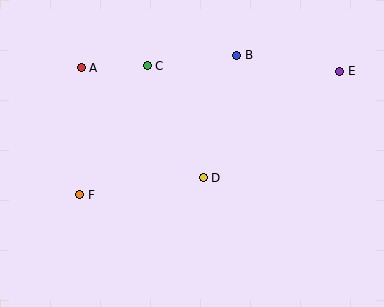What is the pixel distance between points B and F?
The distance between B and F is 210 pixels.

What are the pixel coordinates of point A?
Point A is at (81, 68).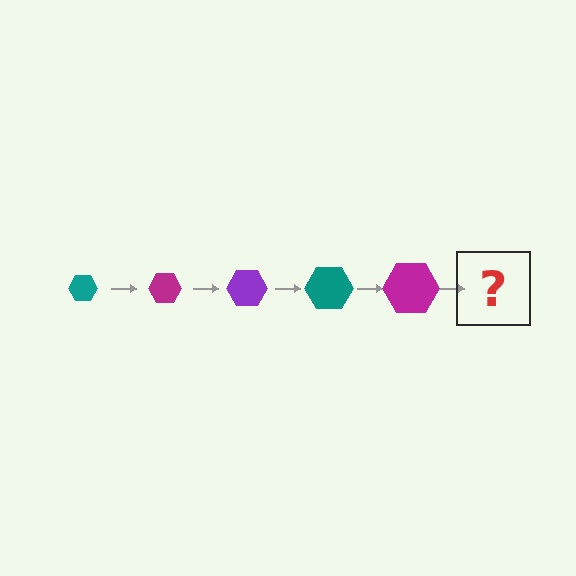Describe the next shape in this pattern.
It should be a purple hexagon, larger than the previous one.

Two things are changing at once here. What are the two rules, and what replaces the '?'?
The two rules are that the hexagon grows larger each step and the color cycles through teal, magenta, and purple. The '?' should be a purple hexagon, larger than the previous one.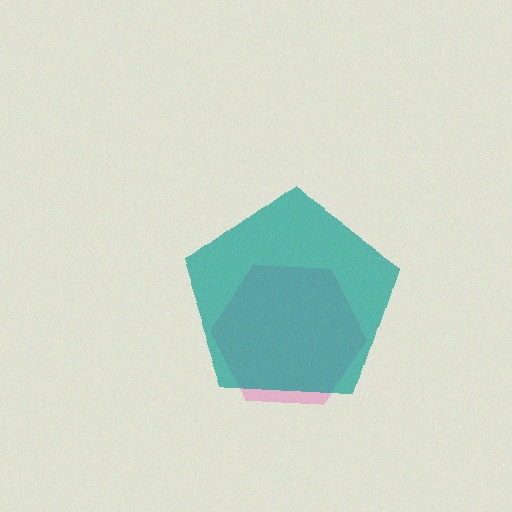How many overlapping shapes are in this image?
There are 2 overlapping shapes in the image.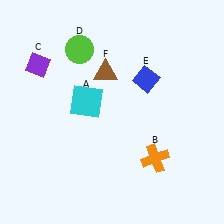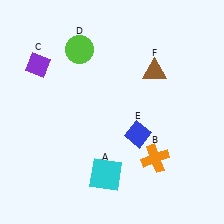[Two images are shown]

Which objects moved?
The objects that moved are: the cyan square (A), the blue diamond (E), the brown triangle (F).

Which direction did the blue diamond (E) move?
The blue diamond (E) moved down.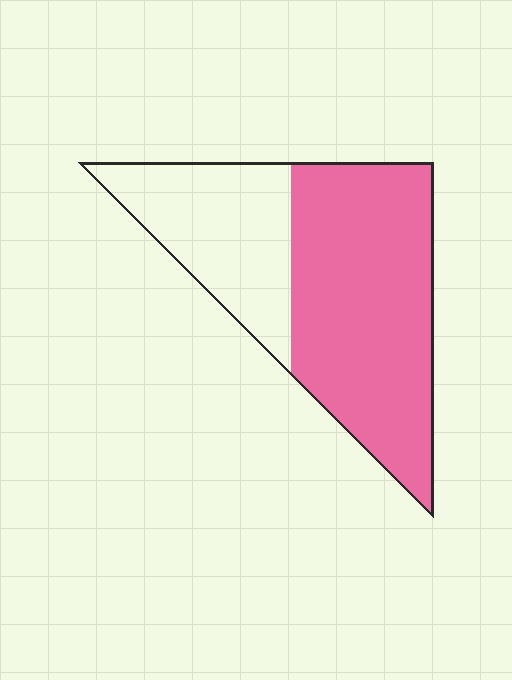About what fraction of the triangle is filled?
About five eighths (5/8).